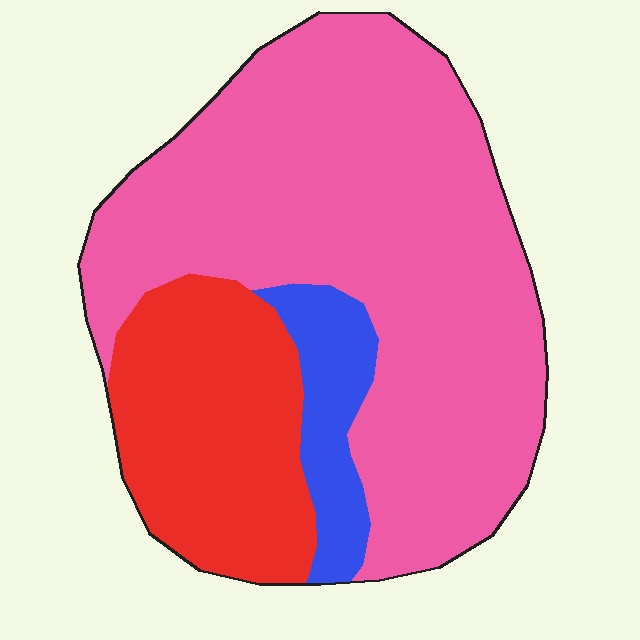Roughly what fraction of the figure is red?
Red covers about 25% of the figure.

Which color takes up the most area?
Pink, at roughly 65%.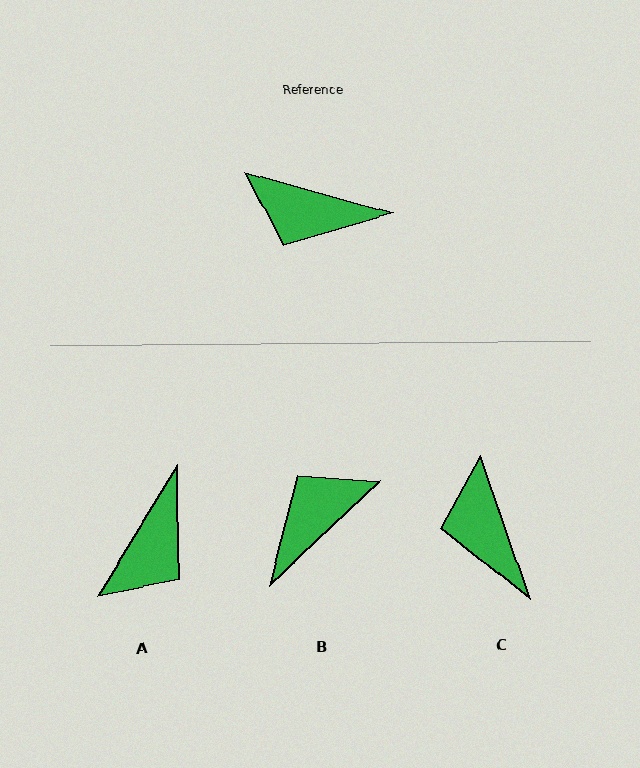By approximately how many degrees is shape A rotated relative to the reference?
Approximately 74 degrees counter-clockwise.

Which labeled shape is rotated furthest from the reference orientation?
B, about 121 degrees away.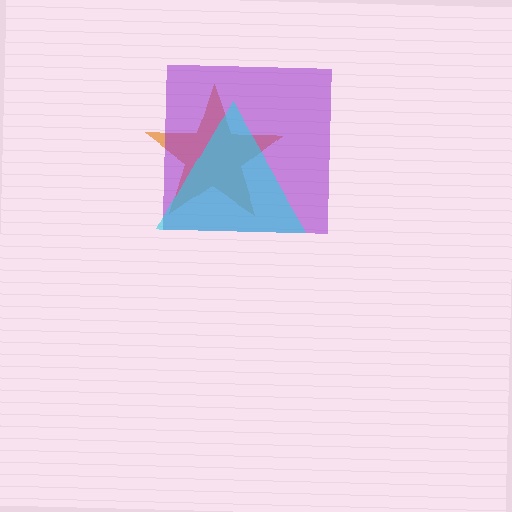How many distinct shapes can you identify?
There are 3 distinct shapes: an orange star, a purple square, a cyan triangle.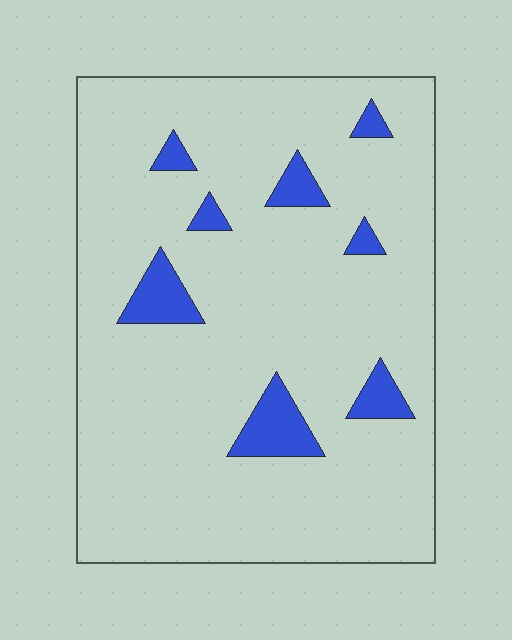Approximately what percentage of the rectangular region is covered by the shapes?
Approximately 10%.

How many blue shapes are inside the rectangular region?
8.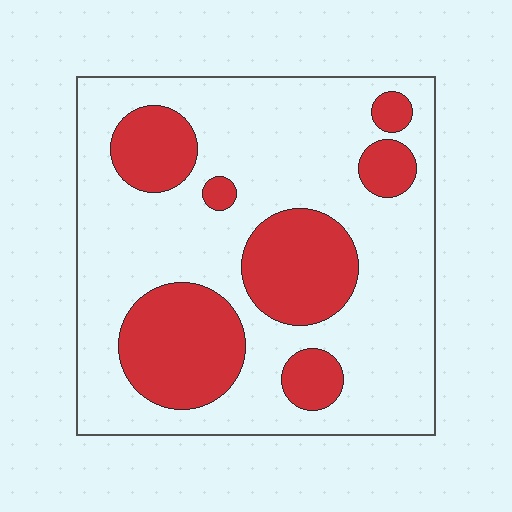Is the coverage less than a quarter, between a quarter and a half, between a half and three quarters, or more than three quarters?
Between a quarter and a half.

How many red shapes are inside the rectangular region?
7.